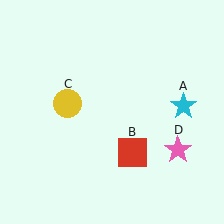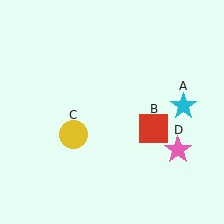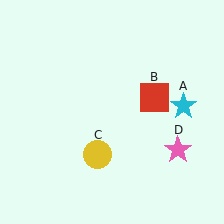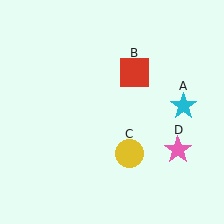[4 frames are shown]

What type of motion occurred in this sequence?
The red square (object B), yellow circle (object C) rotated counterclockwise around the center of the scene.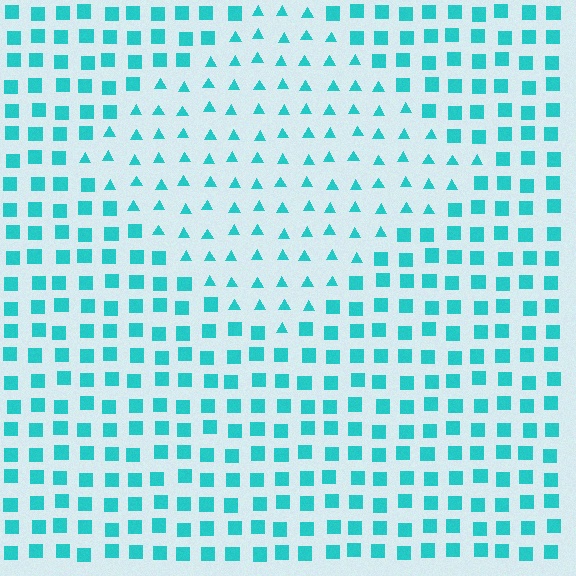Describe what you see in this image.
The image is filled with small cyan elements arranged in a uniform grid. A diamond-shaped region contains triangles, while the surrounding area contains squares. The boundary is defined purely by the change in element shape.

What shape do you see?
I see a diamond.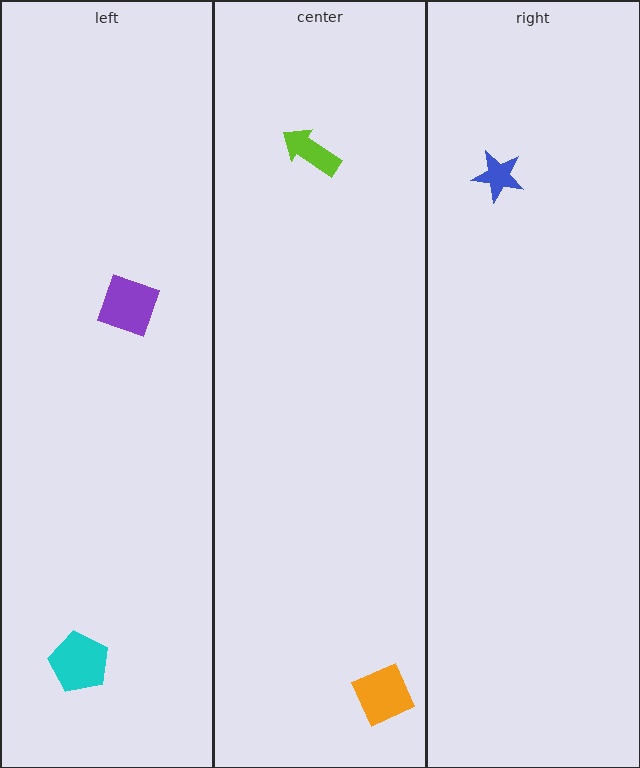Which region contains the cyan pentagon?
The left region.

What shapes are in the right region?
The blue star.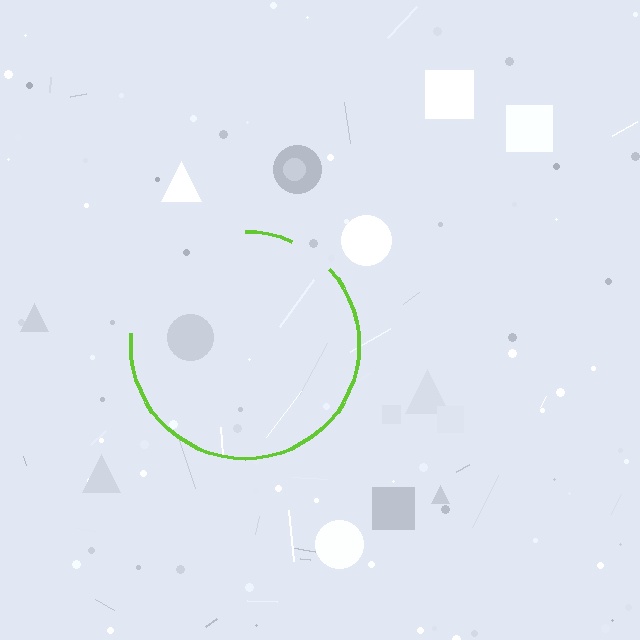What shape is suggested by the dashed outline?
The dashed outline suggests a circle.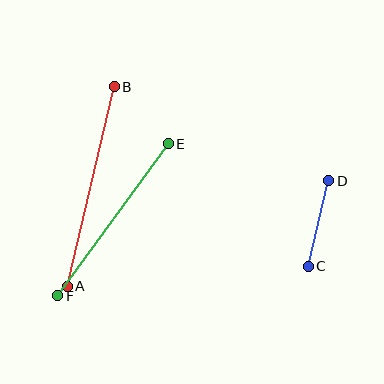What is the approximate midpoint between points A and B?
The midpoint is at approximately (91, 186) pixels.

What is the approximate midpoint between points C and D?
The midpoint is at approximately (319, 223) pixels.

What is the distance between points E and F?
The distance is approximately 188 pixels.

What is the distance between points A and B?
The distance is approximately 205 pixels.